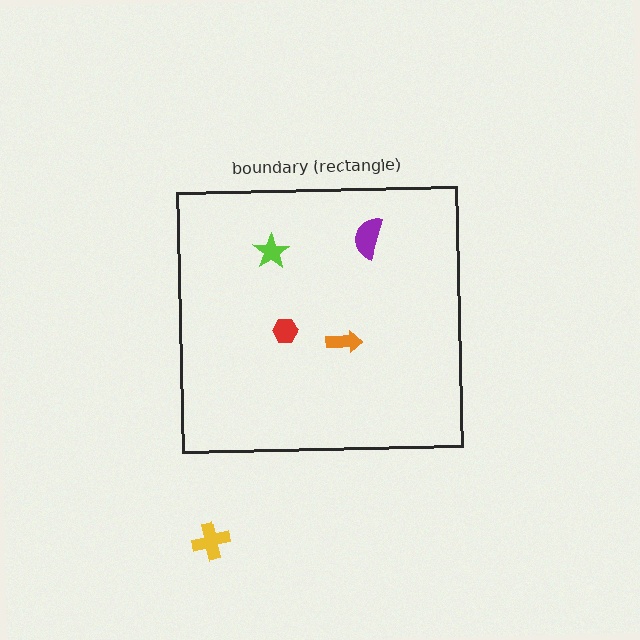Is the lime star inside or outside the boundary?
Inside.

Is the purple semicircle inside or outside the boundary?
Inside.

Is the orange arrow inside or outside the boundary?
Inside.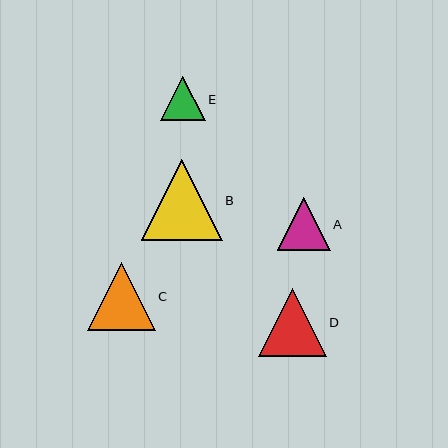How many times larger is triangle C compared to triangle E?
Triangle C is approximately 1.5 times the size of triangle E.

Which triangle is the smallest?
Triangle E is the smallest with a size of approximately 44 pixels.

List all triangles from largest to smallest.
From largest to smallest: B, C, D, A, E.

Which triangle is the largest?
Triangle B is the largest with a size of approximately 80 pixels.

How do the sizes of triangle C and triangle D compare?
Triangle C and triangle D are approximately the same size.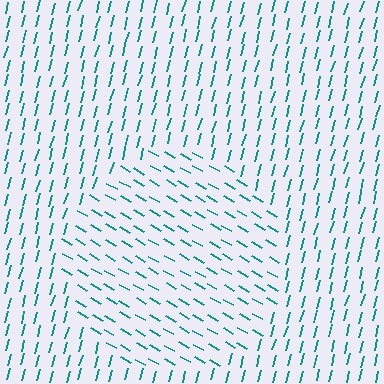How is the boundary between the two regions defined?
The boundary is defined purely by a change in line orientation (approximately 75 degrees difference). All lines are the same color and thickness.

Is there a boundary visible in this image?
Yes, there is a texture boundary formed by a change in line orientation.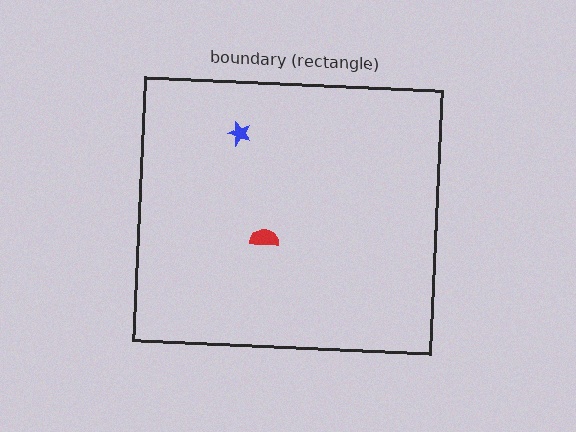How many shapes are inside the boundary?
2 inside, 0 outside.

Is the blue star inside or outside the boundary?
Inside.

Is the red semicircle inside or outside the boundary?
Inside.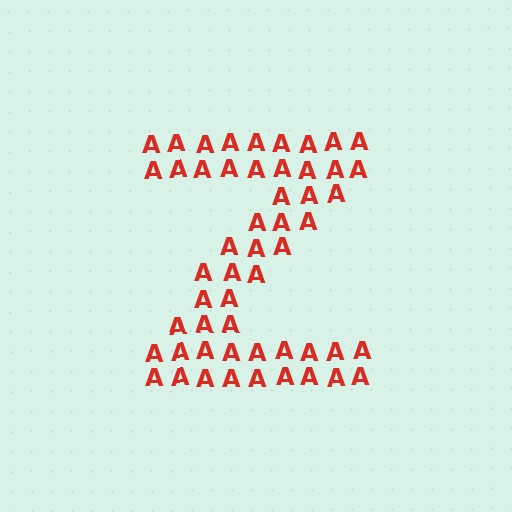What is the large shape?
The large shape is the letter Z.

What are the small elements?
The small elements are letter A's.